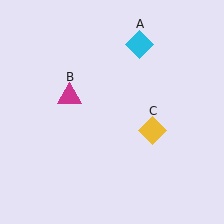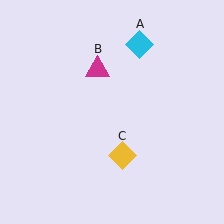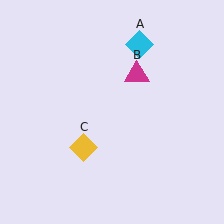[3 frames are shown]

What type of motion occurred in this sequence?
The magenta triangle (object B), yellow diamond (object C) rotated clockwise around the center of the scene.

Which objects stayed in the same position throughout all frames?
Cyan diamond (object A) remained stationary.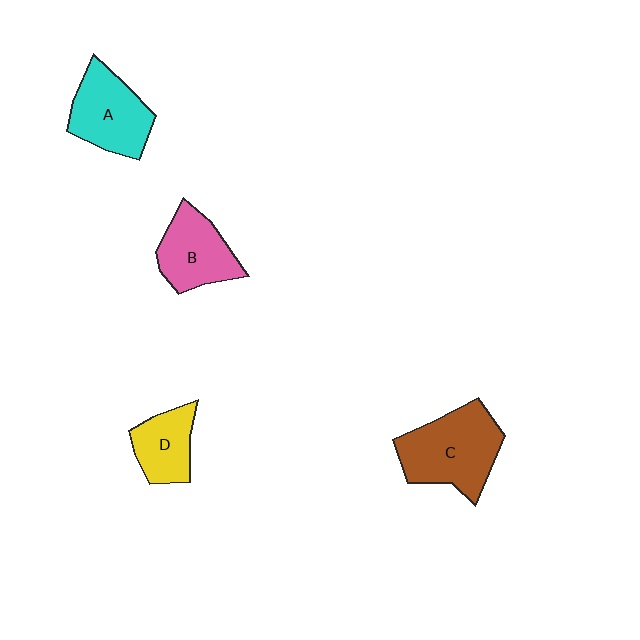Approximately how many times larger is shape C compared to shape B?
Approximately 1.4 times.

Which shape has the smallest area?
Shape D (yellow).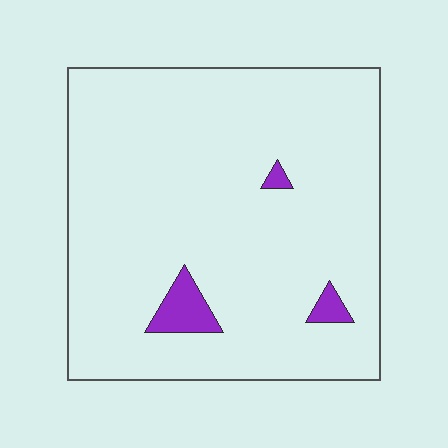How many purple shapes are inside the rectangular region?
3.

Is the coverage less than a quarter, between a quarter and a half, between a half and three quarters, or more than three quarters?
Less than a quarter.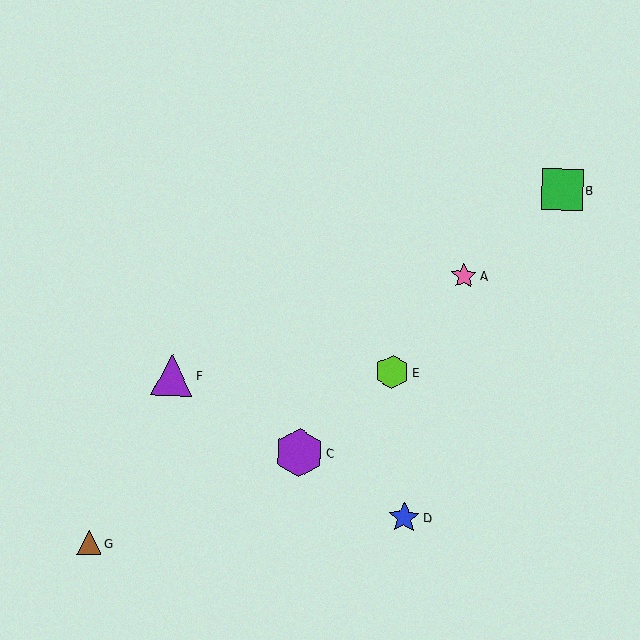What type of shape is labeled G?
Shape G is a brown triangle.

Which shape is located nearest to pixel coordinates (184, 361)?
The purple triangle (labeled F) at (172, 375) is nearest to that location.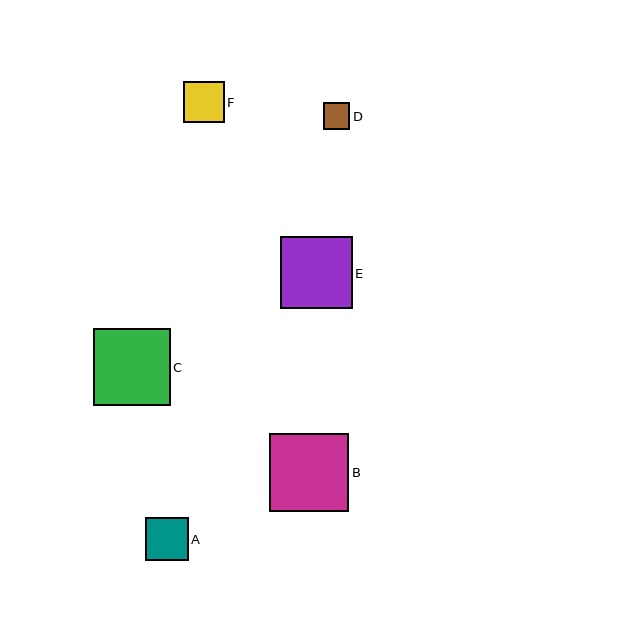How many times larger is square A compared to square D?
Square A is approximately 1.6 times the size of square D.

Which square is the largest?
Square B is the largest with a size of approximately 79 pixels.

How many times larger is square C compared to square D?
Square C is approximately 2.9 times the size of square D.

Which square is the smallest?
Square D is the smallest with a size of approximately 27 pixels.